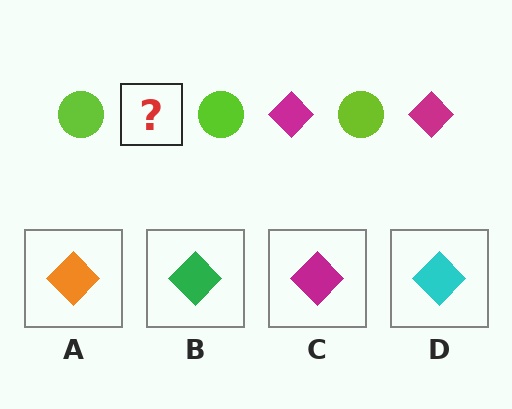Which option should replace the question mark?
Option C.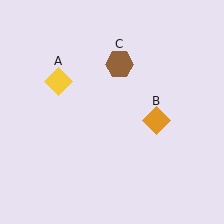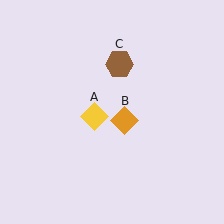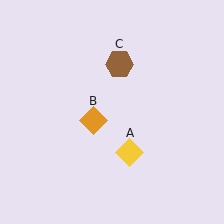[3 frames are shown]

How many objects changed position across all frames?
2 objects changed position: yellow diamond (object A), orange diamond (object B).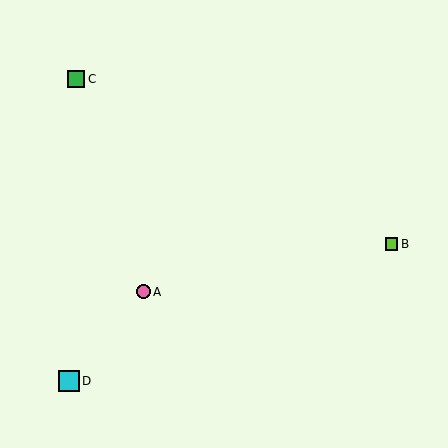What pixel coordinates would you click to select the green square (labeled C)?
Click at (76, 79) to select the green square C.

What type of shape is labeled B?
Shape B is a lime square.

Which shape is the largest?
The cyan square (labeled D) is the largest.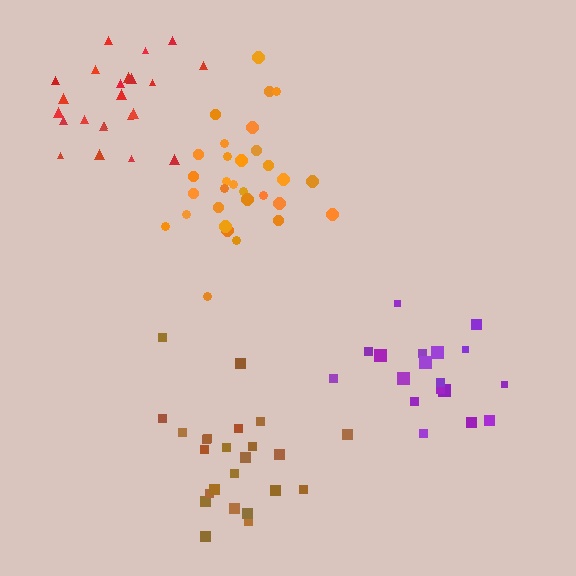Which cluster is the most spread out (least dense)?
Purple.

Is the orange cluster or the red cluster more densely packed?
Red.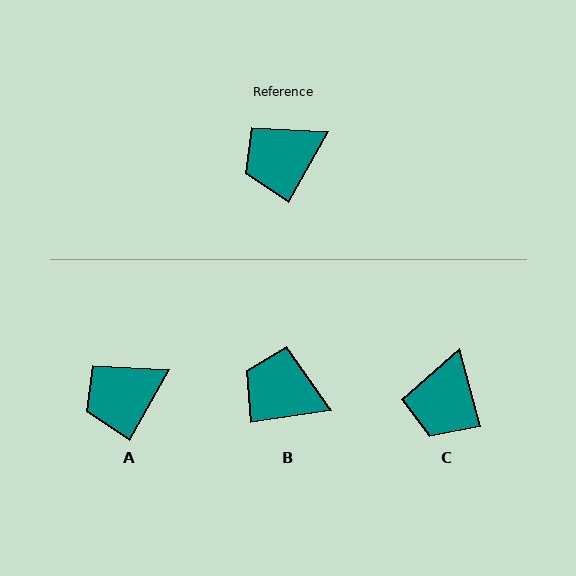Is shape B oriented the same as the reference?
No, it is off by about 52 degrees.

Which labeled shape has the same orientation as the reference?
A.